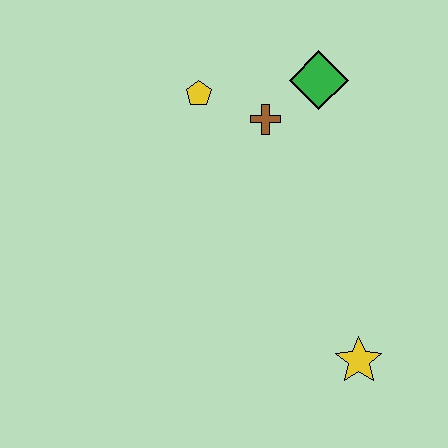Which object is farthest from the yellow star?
The yellow pentagon is farthest from the yellow star.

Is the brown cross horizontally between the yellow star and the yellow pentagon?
Yes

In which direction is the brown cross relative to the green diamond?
The brown cross is to the left of the green diamond.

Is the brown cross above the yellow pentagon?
No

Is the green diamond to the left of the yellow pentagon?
No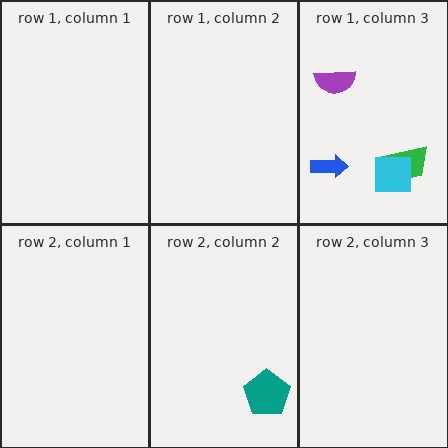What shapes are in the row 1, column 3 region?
The green trapezoid, the cyan square, the blue arrow, the purple semicircle.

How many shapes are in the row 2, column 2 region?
1.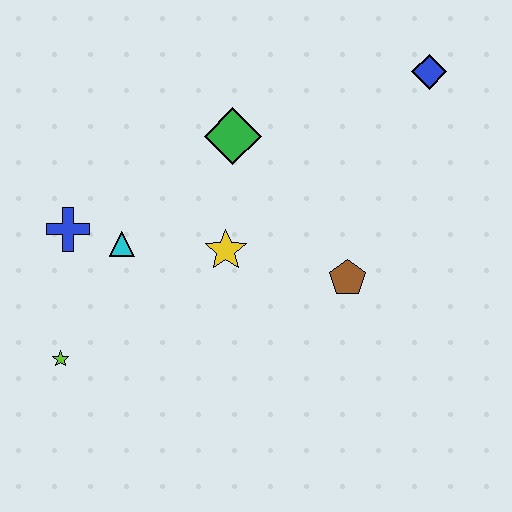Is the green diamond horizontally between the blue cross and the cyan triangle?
No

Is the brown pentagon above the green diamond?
No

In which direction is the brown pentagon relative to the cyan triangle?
The brown pentagon is to the right of the cyan triangle.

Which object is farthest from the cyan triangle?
The blue diamond is farthest from the cyan triangle.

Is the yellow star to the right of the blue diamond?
No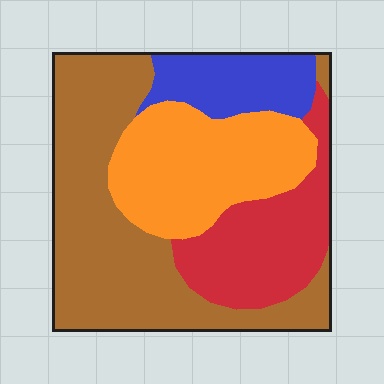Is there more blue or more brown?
Brown.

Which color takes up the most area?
Brown, at roughly 40%.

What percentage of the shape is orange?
Orange takes up about one quarter (1/4) of the shape.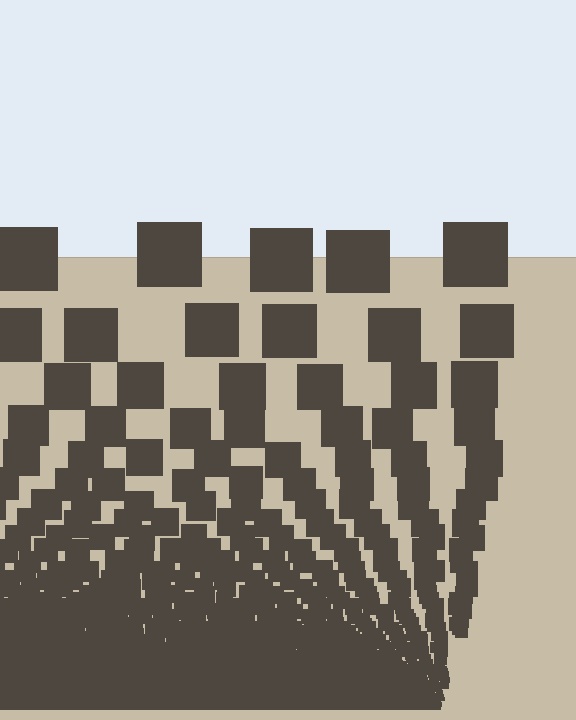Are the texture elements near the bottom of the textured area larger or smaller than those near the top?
Smaller. The gradient is inverted — elements near the bottom are smaller and denser.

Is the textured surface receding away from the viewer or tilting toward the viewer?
The surface appears to tilt toward the viewer. Texture elements get larger and sparser toward the top.